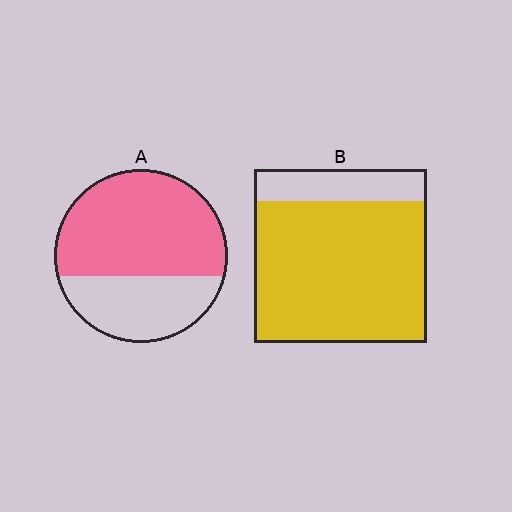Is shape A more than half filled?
Yes.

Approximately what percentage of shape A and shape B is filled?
A is approximately 65% and B is approximately 80%.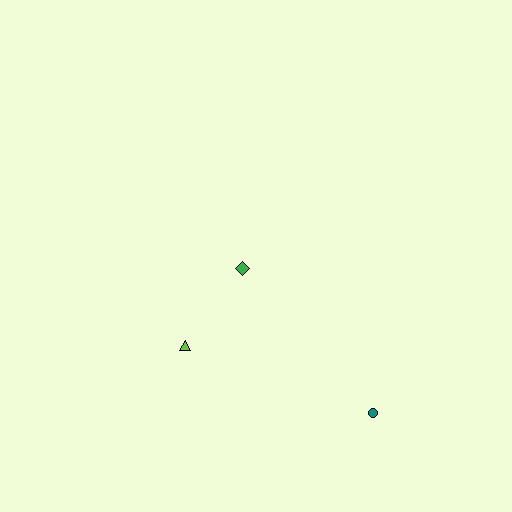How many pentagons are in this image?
There are no pentagons.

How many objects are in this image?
There are 3 objects.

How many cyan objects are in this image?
There are no cyan objects.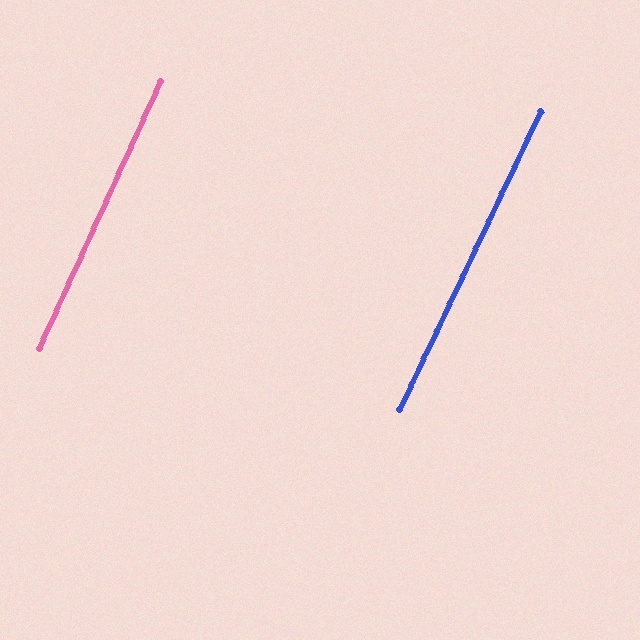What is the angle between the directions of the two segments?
Approximately 1 degree.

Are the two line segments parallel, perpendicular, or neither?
Parallel — their directions differ by only 0.9°.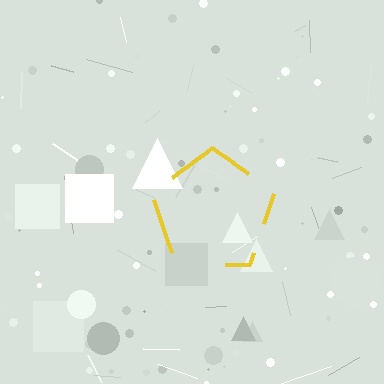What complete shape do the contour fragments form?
The contour fragments form a pentagon.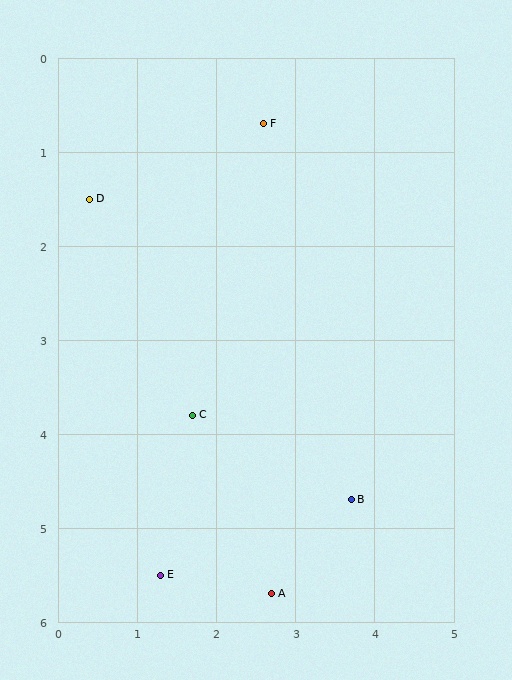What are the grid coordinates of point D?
Point D is at approximately (0.4, 1.5).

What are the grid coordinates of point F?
Point F is at approximately (2.6, 0.7).